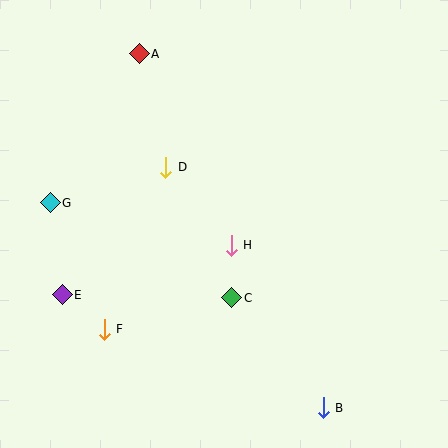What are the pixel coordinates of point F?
Point F is at (104, 329).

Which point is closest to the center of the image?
Point H at (231, 245) is closest to the center.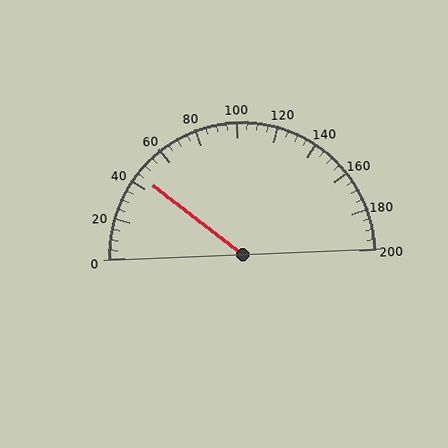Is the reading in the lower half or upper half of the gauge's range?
The reading is in the lower half of the range (0 to 200).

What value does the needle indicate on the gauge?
The needle indicates approximately 45.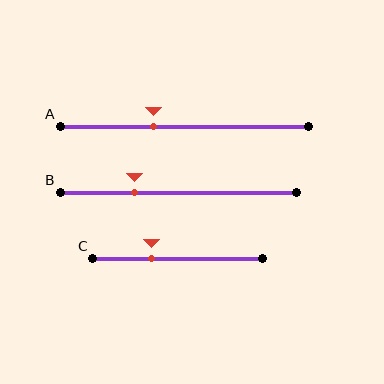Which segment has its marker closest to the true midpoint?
Segment A has its marker closest to the true midpoint.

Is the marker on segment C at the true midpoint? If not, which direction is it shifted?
No, the marker on segment C is shifted to the left by about 15% of the segment length.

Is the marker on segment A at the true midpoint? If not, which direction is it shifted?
No, the marker on segment A is shifted to the left by about 12% of the segment length.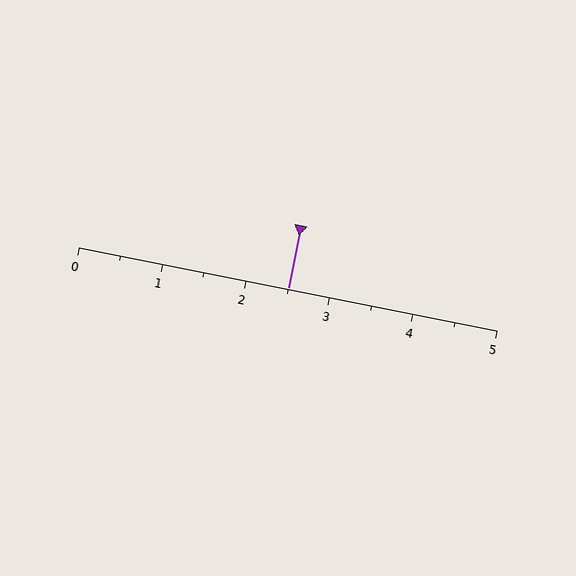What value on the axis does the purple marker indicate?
The marker indicates approximately 2.5.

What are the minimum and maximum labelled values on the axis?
The axis runs from 0 to 5.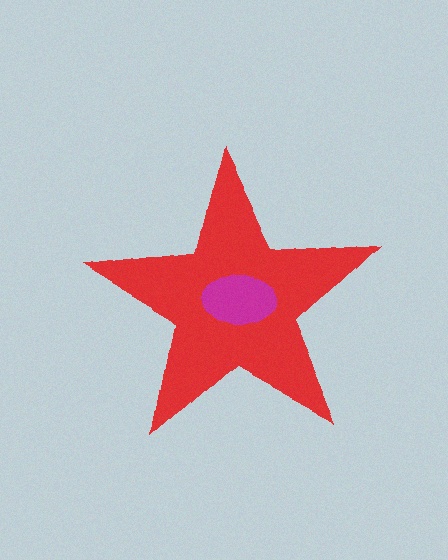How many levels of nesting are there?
2.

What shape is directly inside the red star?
The magenta ellipse.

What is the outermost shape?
The red star.